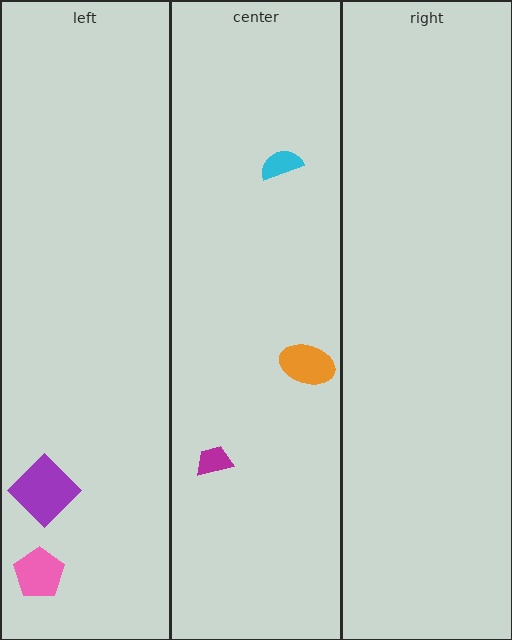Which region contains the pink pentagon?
The left region.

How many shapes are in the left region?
2.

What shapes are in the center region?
The orange ellipse, the cyan semicircle, the magenta trapezoid.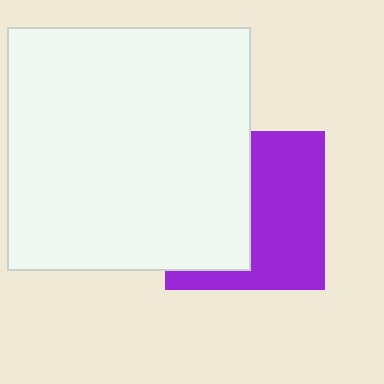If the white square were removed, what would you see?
You would see the complete purple square.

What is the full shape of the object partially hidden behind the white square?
The partially hidden object is a purple square.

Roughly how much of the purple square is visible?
About half of it is visible (roughly 52%).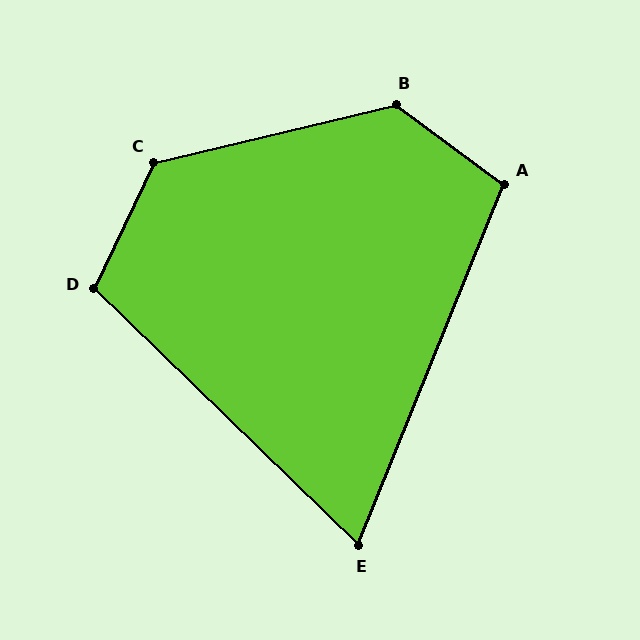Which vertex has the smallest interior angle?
E, at approximately 68 degrees.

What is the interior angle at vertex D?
Approximately 108 degrees (obtuse).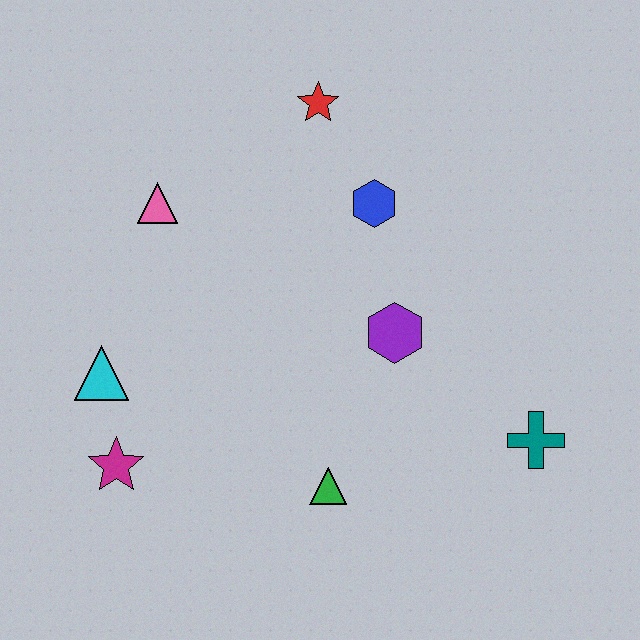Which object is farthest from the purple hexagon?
The magenta star is farthest from the purple hexagon.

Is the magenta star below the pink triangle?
Yes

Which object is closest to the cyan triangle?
The magenta star is closest to the cyan triangle.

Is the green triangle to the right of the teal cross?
No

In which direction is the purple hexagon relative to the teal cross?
The purple hexagon is to the left of the teal cross.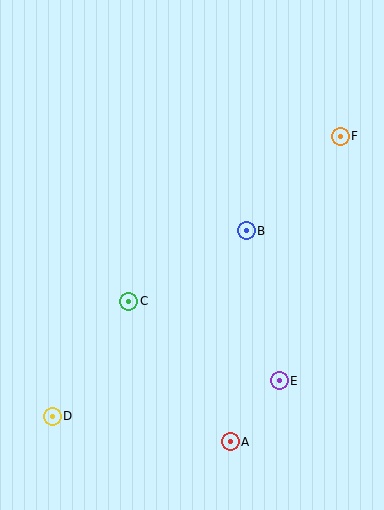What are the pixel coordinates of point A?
Point A is at (230, 442).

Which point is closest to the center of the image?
Point B at (246, 231) is closest to the center.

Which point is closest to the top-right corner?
Point F is closest to the top-right corner.